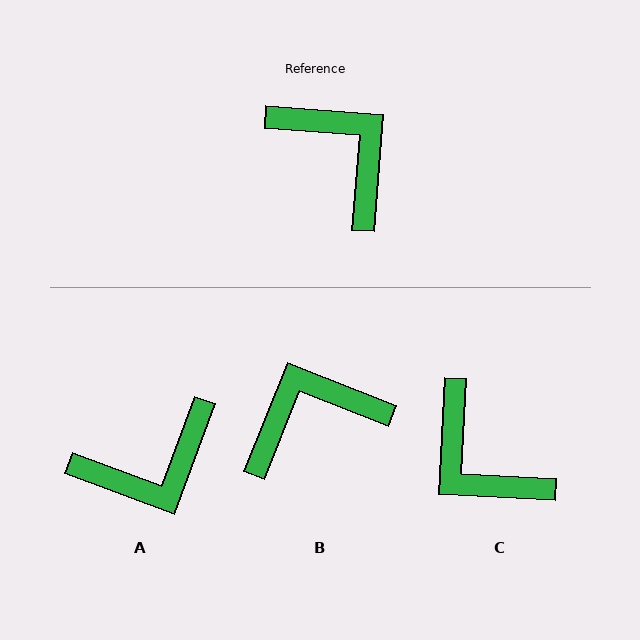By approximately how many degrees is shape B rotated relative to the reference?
Approximately 73 degrees counter-clockwise.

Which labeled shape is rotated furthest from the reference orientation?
C, about 179 degrees away.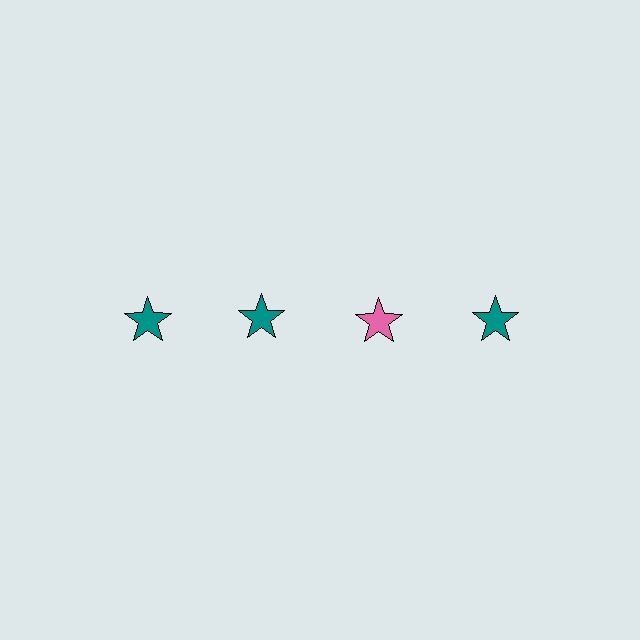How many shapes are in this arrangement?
There are 4 shapes arranged in a grid pattern.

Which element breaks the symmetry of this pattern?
The pink star in the top row, center column breaks the symmetry. All other shapes are teal stars.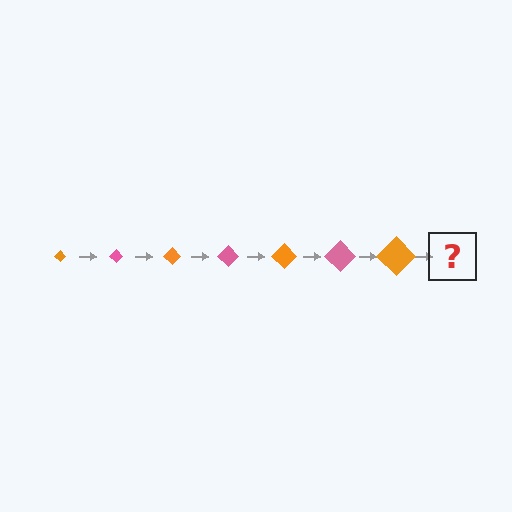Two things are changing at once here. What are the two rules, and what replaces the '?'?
The two rules are that the diamond grows larger each step and the color cycles through orange and pink. The '?' should be a pink diamond, larger than the previous one.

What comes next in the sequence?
The next element should be a pink diamond, larger than the previous one.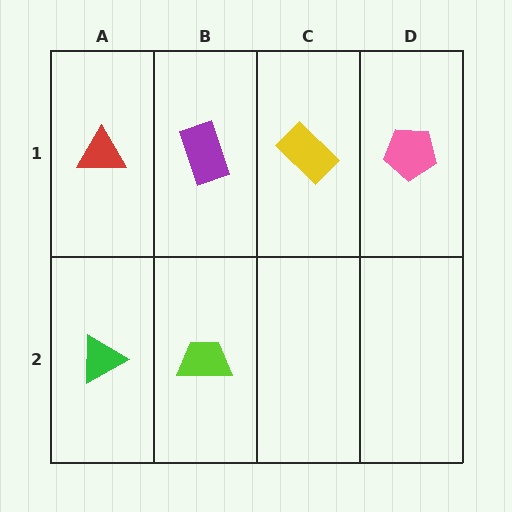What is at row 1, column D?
A pink pentagon.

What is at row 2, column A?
A green triangle.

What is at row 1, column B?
A purple rectangle.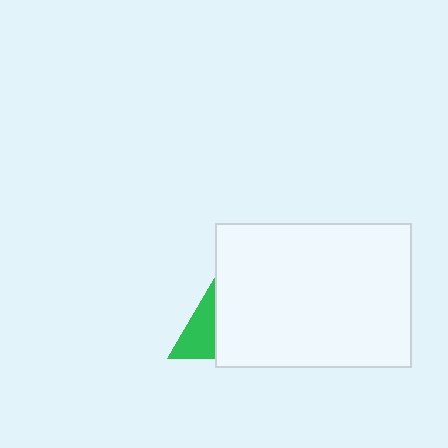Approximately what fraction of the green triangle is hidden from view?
Roughly 69% of the green triangle is hidden behind the white rectangle.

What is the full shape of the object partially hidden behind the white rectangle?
The partially hidden object is a green triangle.